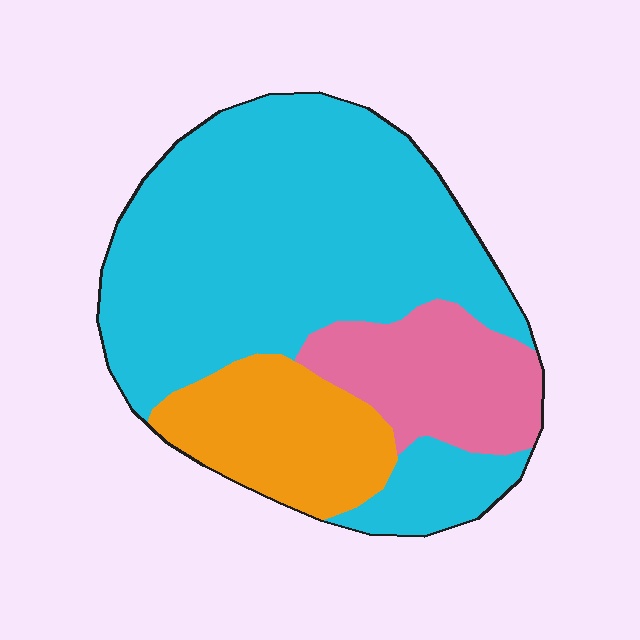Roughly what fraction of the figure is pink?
Pink covers 17% of the figure.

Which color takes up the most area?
Cyan, at roughly 65%.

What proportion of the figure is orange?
Orange takes up between a sixth and a third of the figure.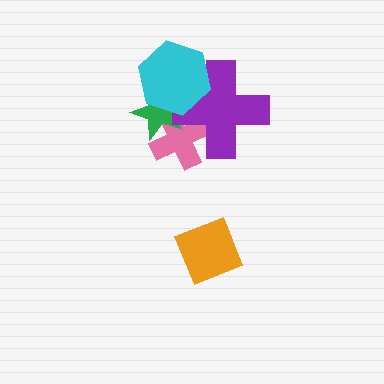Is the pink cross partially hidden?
Yes, it is partially covered by another shape.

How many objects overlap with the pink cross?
3 objects overlap with the pink cross.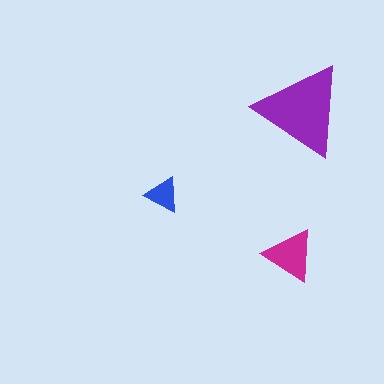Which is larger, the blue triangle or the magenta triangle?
The magenta one.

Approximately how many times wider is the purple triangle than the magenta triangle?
About 2 times wider.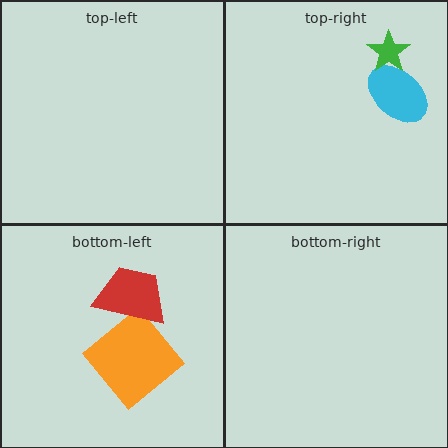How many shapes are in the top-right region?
2.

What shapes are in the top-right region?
The cyan ellipse, the green star.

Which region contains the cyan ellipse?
The top-right region.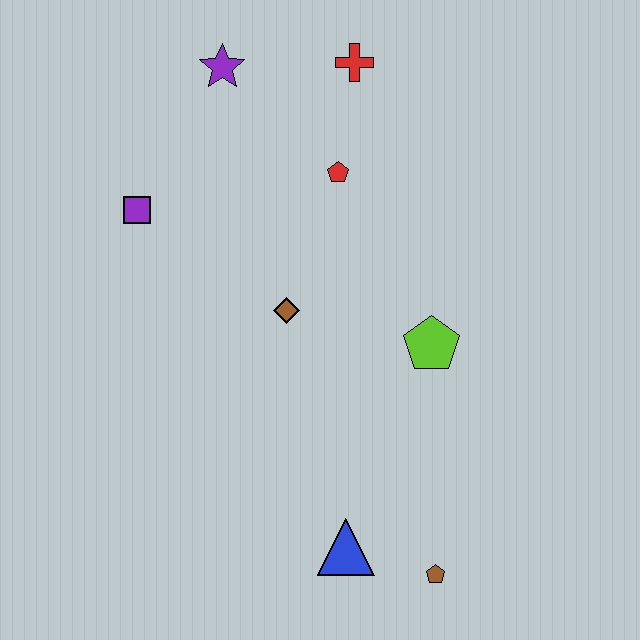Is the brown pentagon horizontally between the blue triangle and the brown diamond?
No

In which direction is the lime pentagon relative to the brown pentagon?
The lime pentagon is above the brown pentagon.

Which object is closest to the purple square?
The purple star is closest to the purple square.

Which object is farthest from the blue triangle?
The purple star is farthest from the blue triangle.